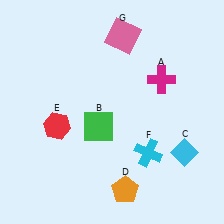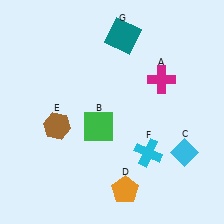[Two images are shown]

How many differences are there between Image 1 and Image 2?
There are 2 differences between the two images.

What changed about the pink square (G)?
In Image 1, G is pink. In Image 2, it changed to teal.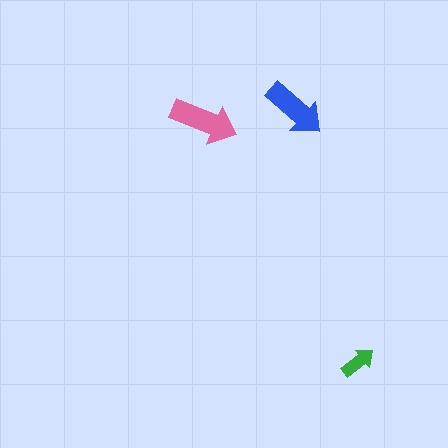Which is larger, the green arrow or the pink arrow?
The pink one.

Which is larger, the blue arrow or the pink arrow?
The pink one.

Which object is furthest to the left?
The pink arrow is leftmost.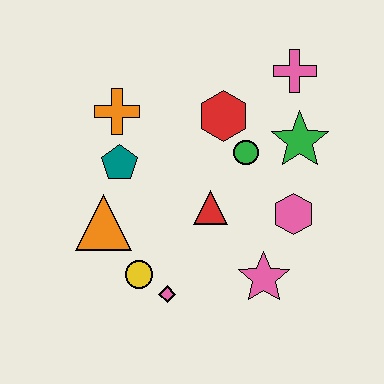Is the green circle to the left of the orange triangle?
No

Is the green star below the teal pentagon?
No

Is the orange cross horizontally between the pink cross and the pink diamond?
No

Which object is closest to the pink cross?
The green star is closest to the pink cross.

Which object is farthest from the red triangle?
The pink cross is farthest from the red triangle.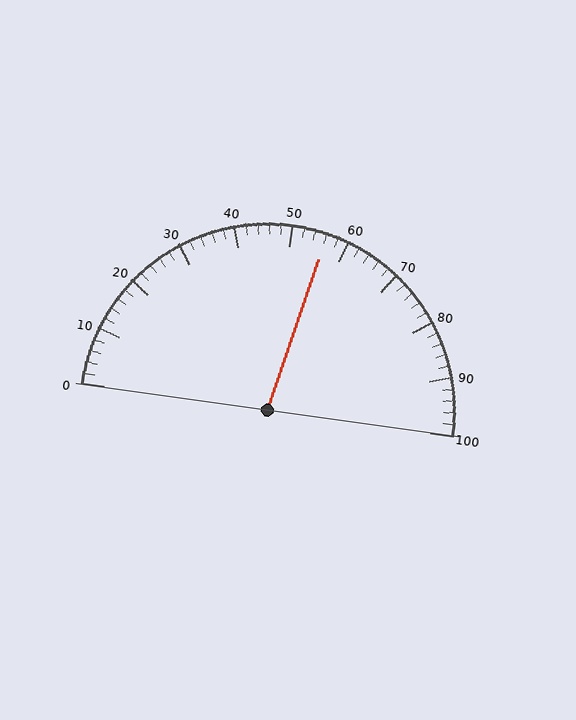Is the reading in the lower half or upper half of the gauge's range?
The reading is in the upper half of the range (0 to 100).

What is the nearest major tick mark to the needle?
The nearest major tick mark is 60.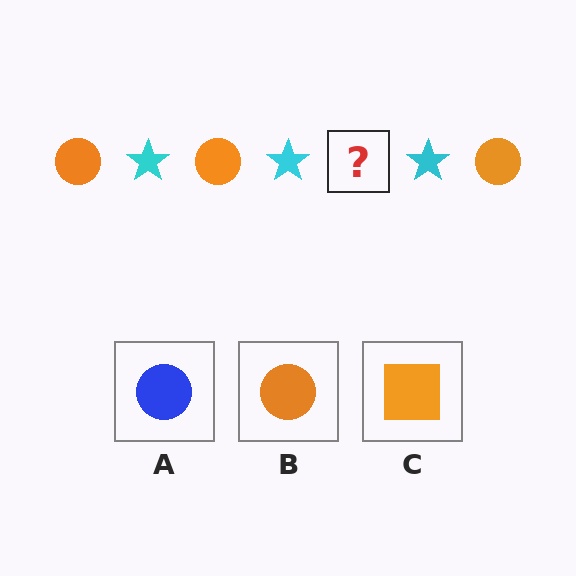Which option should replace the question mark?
Option B.